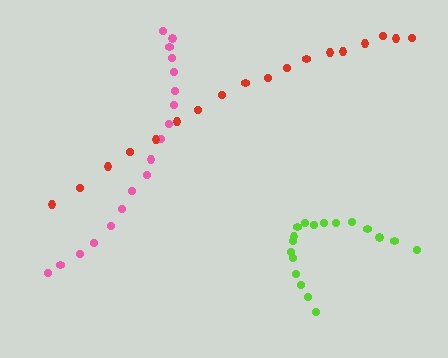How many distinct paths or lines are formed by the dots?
There are 3 distinct paths.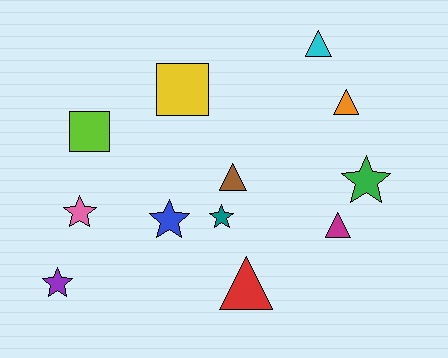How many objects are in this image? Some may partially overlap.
There are 12 objects.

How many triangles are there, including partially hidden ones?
There are 5 triangles.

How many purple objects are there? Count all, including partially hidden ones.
There is 1 purple object.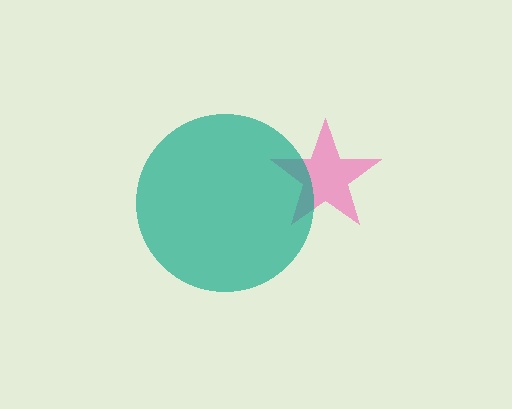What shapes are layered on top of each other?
The layered shapes are: a pink star, a teal circle.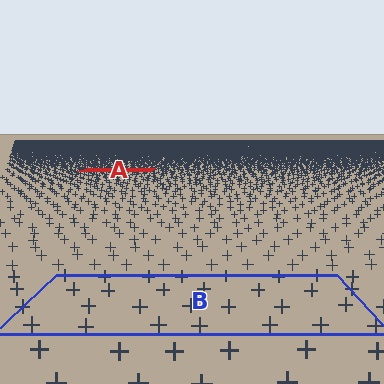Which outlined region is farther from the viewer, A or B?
Region A is farther from the viewer — the texture elements inside it appear smaller and more densely packed.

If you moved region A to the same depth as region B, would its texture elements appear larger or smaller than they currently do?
They would appear larger. At a closer depth, the same texture elements are projected at a bigger on-screen size.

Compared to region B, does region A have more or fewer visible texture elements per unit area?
Region A has more texture elements per unit area — they are packed more densely because it is farther away.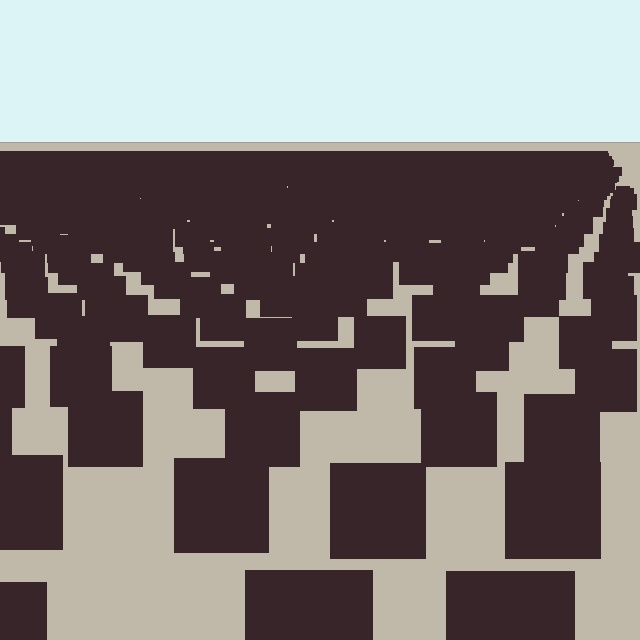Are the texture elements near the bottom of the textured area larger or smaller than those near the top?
Larger. Near the bottom, elements are closer to the viewer and appear at a bigger on-screen size.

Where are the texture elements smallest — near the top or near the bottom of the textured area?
Near the top.